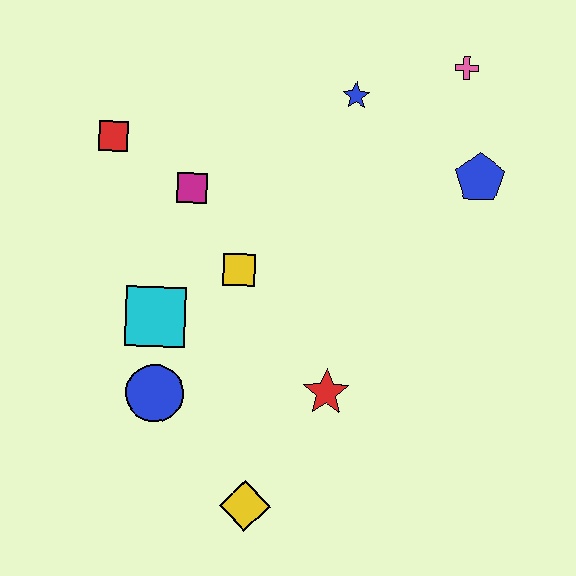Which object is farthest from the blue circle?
The pink cross is farthest from the blue circle.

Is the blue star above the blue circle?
Yes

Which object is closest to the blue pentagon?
The pink cross is closest to the blue pentagon.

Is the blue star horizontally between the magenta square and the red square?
No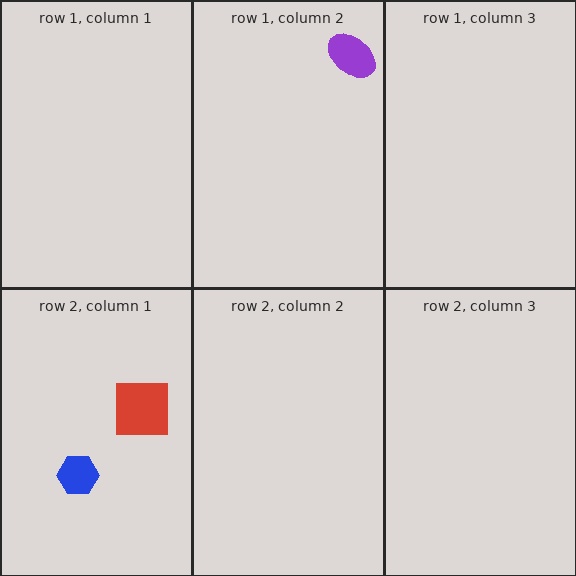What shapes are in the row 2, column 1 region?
The blue hexagon, the red square.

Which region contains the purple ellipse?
The row 1, column 2 region.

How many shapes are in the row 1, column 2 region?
1.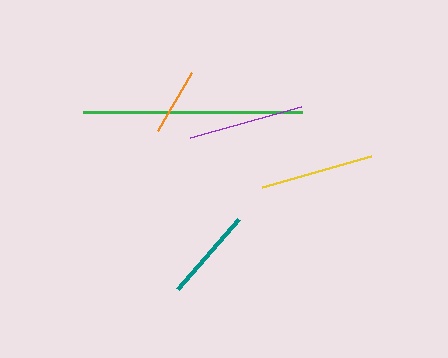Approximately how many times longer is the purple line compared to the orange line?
The purple line is approximately 1.7 times the length of the orange line.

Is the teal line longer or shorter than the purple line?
The purple line is longer than the teal line.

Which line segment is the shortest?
The orange line is the shortest at approximately 68 pixels.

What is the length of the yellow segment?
The yellow segment is approximately 113 pixels long.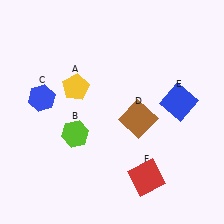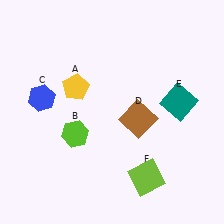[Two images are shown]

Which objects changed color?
E changed from blue to teal. F changed from red to lime.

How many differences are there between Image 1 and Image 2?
There are 2 differences between the two images.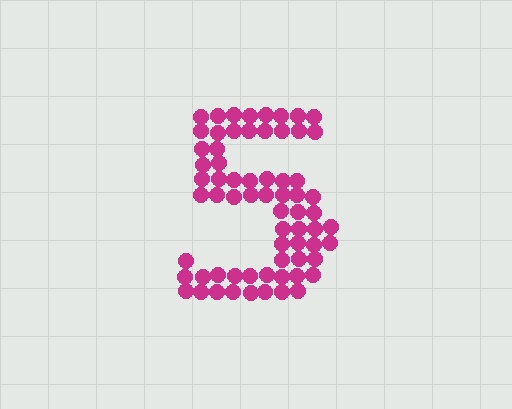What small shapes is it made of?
It is made of small circles.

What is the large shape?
The large shape is the digit 5.